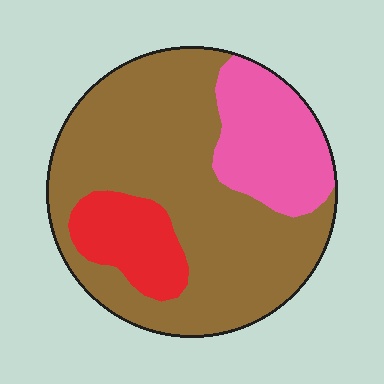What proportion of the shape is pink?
Pink takes up about one fifth (1/5) of the shape.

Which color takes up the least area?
Red, at roughly 15%.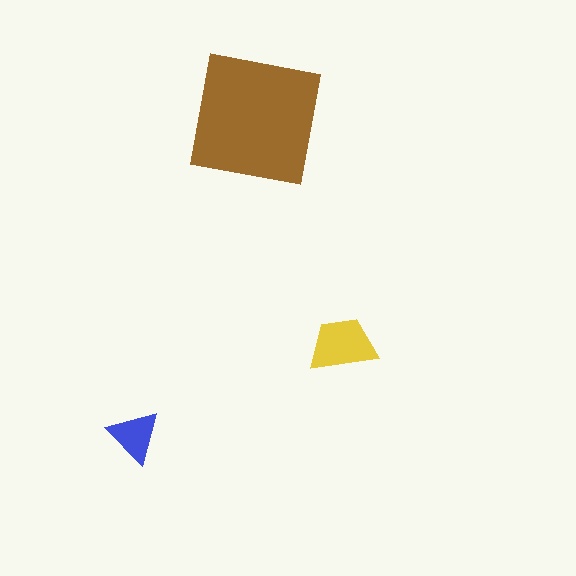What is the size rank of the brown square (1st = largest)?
1st.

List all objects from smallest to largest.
The blue triangle, the yellow trapezoid, the brown square.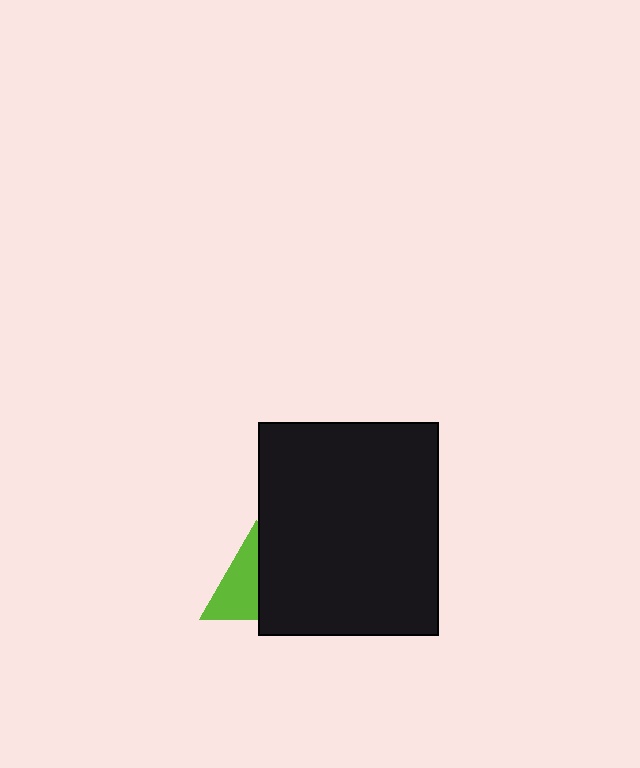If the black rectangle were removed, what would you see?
You would see the complete lime triangle.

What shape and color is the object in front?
The object in front is a black rectangle.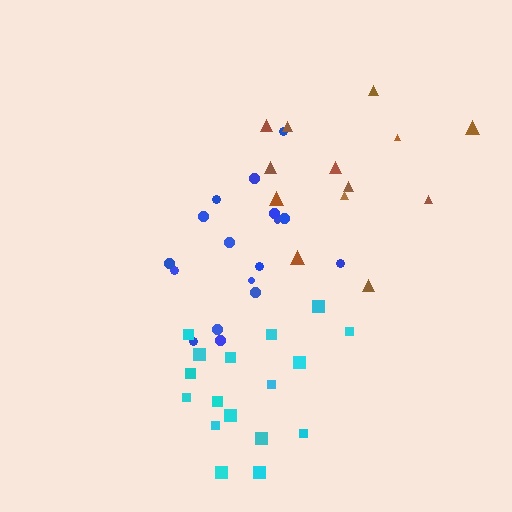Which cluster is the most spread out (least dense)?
Brown.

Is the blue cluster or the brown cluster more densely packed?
Blue.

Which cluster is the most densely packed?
Blue.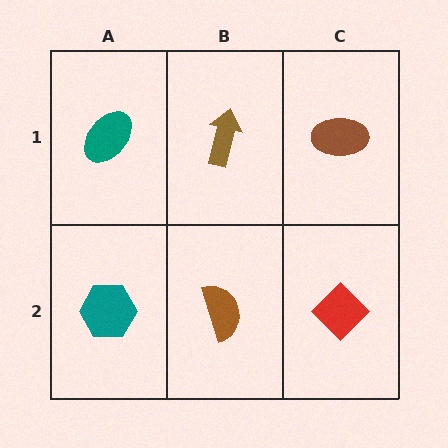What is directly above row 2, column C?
A brown ellipse.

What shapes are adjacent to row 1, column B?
A brown semicircle (row 2, column B), a teal ellipse (row 1, column A), a brown ellipse (row 1, column C).